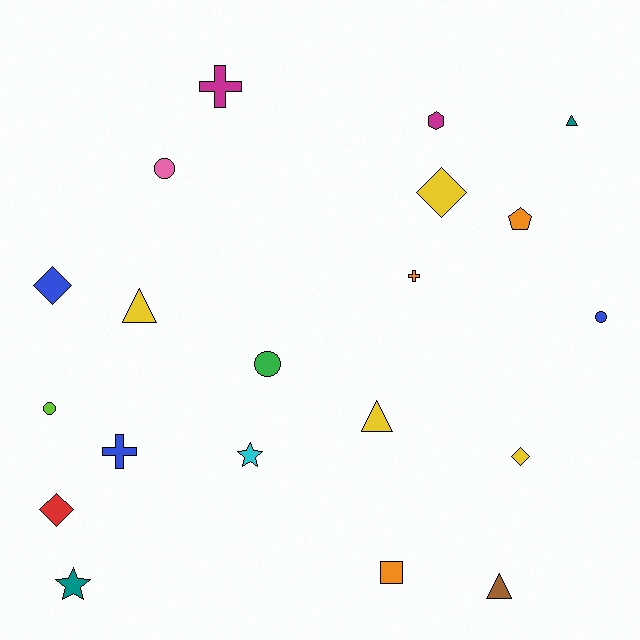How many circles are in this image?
There are 4 circles.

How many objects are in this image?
There are 20 objects.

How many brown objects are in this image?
There is 1 brown object.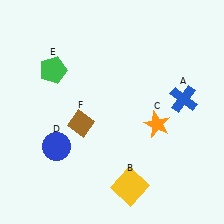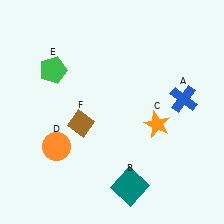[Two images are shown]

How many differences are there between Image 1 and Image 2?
There are 2 differences between the two images.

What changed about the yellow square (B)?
In Image 1, B is yellow. In Image 2, it changed to teal.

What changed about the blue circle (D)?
In Image 1, D is blue. In Image 2, it changed to orange.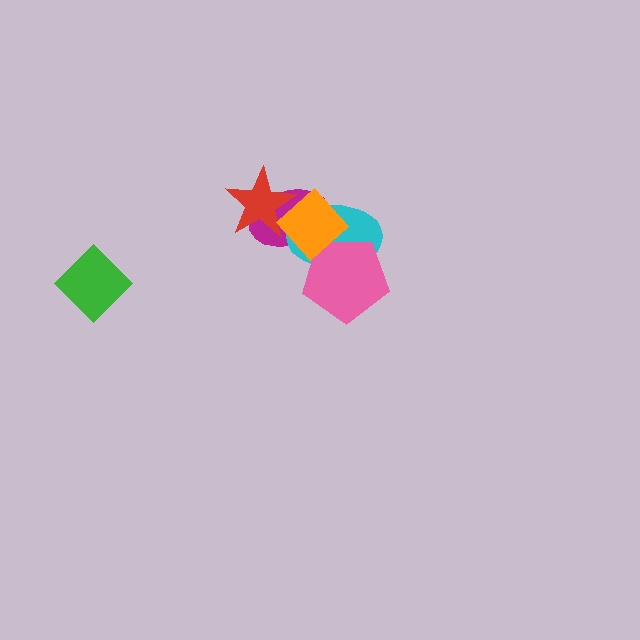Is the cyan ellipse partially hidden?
Yes, it is partially covered by another shape.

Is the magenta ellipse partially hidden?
Yes, it is partially covered by another shape.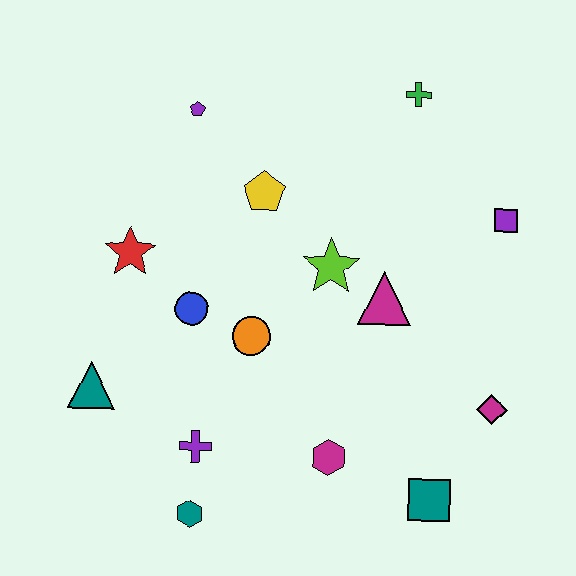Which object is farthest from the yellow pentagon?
The teal square is farthest from the yellow pentagon.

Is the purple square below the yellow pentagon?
Yes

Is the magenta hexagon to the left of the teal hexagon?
No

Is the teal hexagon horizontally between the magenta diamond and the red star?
Yes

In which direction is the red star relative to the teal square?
The red star is to the left of the teal square.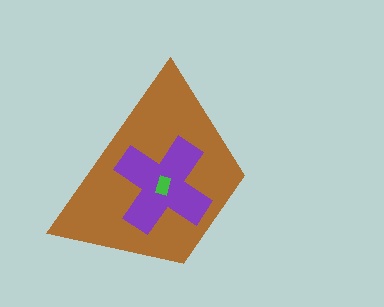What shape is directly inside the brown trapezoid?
The purple cross.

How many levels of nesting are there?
3.